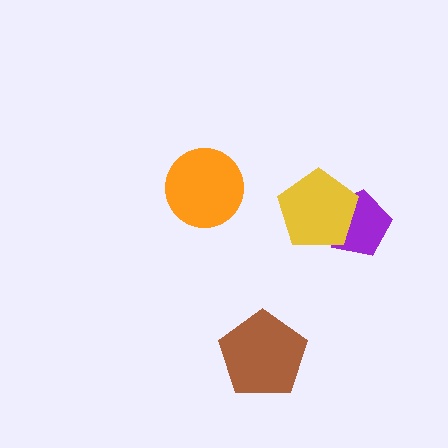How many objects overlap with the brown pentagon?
0 objects overlap with the brown pentagon.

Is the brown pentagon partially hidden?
No, no other shape covers it.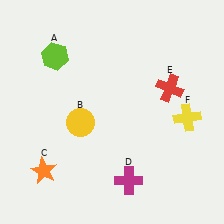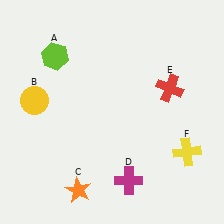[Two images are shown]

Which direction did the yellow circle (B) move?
The yellow circle (B) moved left.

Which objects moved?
The objects that moved are: the yellow circle (B), the orange star (C), the yellow cross (F).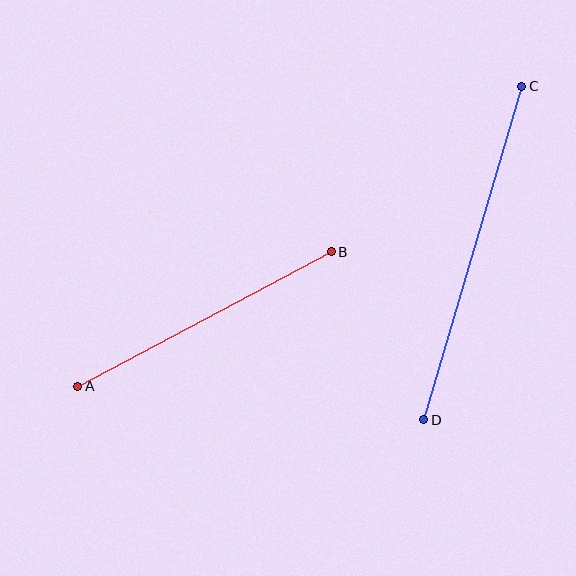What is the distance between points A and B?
The distance is approximately 287 pixels.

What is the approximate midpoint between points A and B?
The midpoint is at approximately (204, 319) pixels.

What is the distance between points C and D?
The distance is approximately 347 pixels.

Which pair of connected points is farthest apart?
Points C and D are farthest apart.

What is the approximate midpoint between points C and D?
The midpoint is at approximately (473, 253) pixels.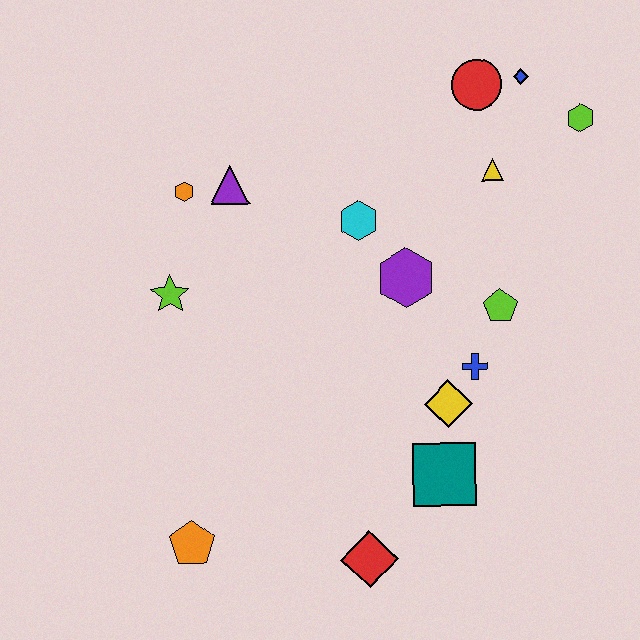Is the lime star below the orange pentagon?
No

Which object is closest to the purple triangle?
The orange hexagon is closest to the purple triangle.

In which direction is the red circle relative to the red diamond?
The red circle is above the red diamond.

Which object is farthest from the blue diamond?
The orange pentagon is farthest from the blue diamond.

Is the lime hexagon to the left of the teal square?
No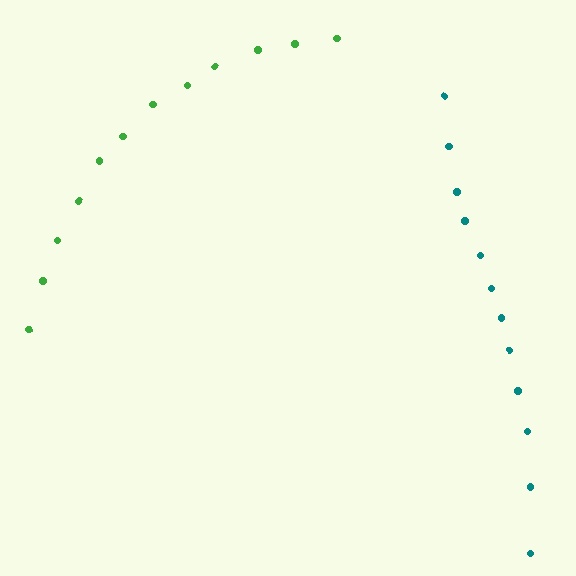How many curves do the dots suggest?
There are 2 distinct paths.